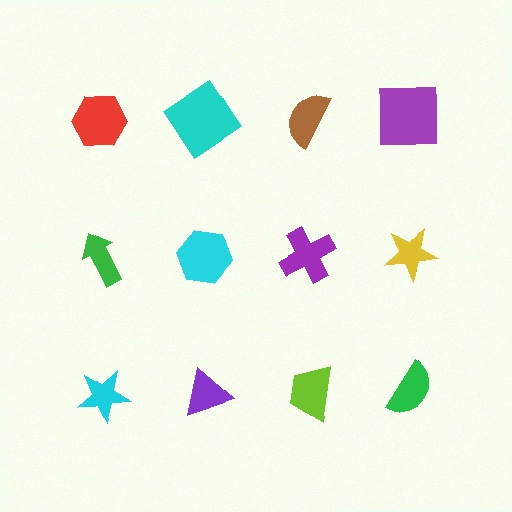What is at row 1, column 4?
A purple square.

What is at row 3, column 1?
A cyan star.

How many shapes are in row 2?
4 shapes.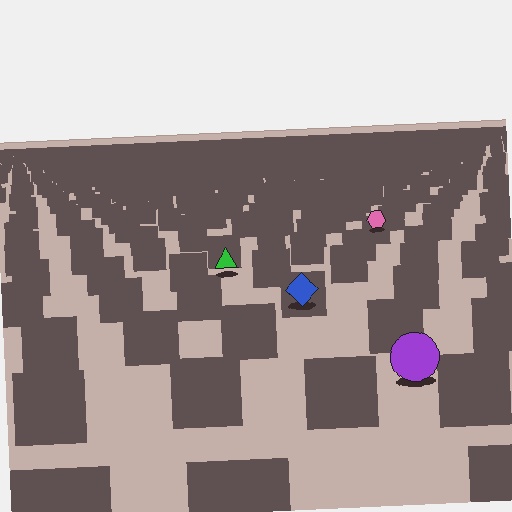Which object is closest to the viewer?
The purple circle is closest. The texture marks near it are larger and more spread out.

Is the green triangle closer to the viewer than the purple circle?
No. The purple circle is closer — you can tell from the texture gradient: the ground texture is coarser near it.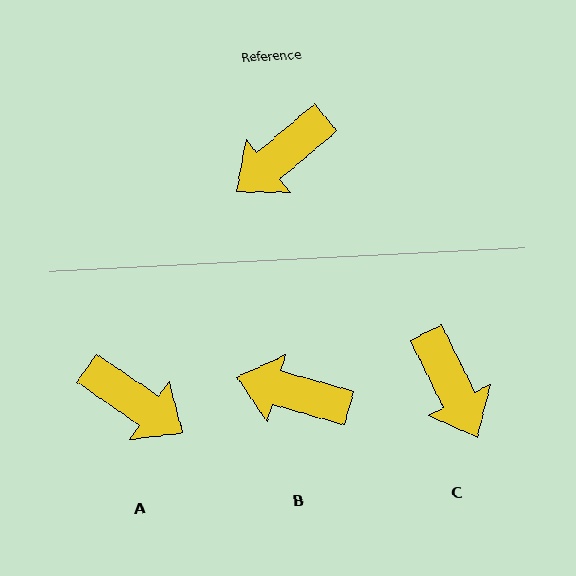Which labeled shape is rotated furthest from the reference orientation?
A, about 106 degrees away.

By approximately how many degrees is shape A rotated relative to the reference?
Approximately 106 degrees counter-clockwise.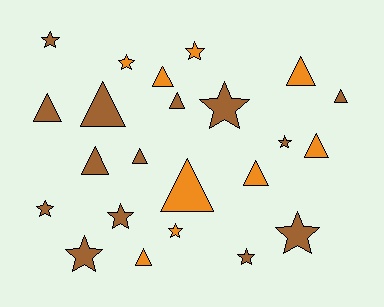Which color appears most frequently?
Brown, with 14 objects.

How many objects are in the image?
There are 23 objects.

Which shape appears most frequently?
Triangle, with 12 objects.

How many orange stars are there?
There are 3 orange stars.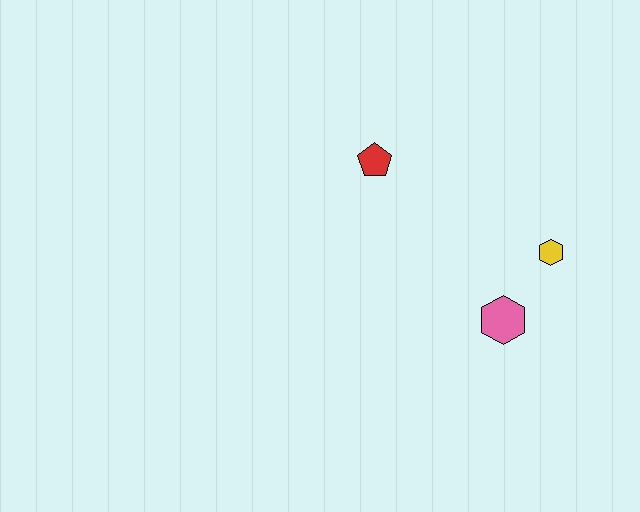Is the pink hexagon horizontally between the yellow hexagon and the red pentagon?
Yes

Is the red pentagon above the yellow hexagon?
Yes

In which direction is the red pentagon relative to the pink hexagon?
The red pentagon is above the pink hexagon.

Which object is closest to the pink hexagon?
The yellow hexagon is closest to the pink hexagon.